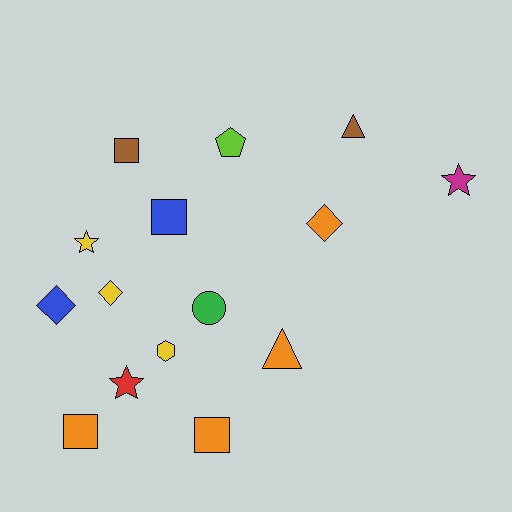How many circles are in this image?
There is 1 circle.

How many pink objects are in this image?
There are no pink objects.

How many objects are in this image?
There are 15 objects.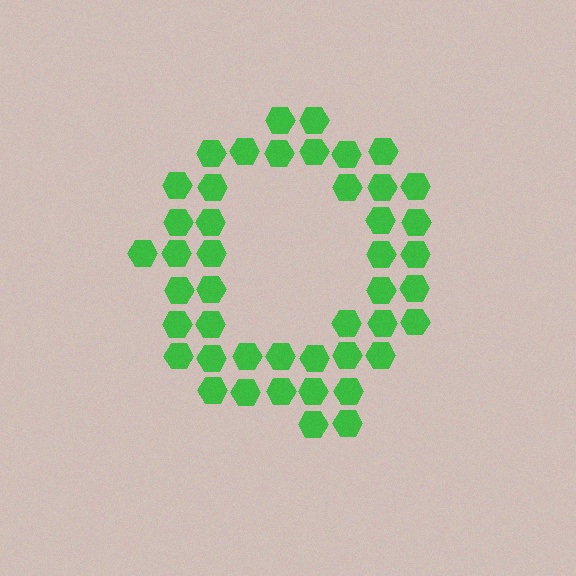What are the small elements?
The small elements are hexagons.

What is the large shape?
The large shape is the letter Q.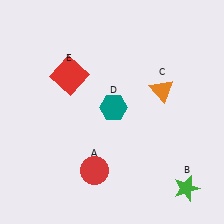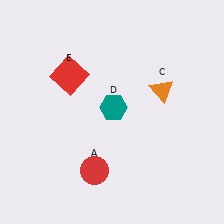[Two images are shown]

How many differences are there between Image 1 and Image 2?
There is 1 difference between the two images.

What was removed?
The green star (B) was removed in Image 2.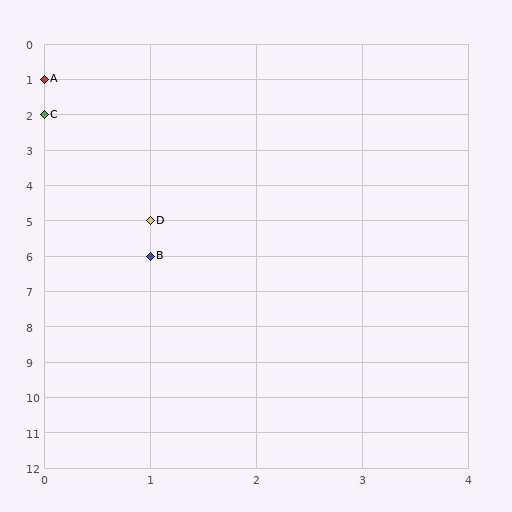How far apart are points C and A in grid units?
Points C and A are 1 row apart.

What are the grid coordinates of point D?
Point D is at grid coordinates (1, 5).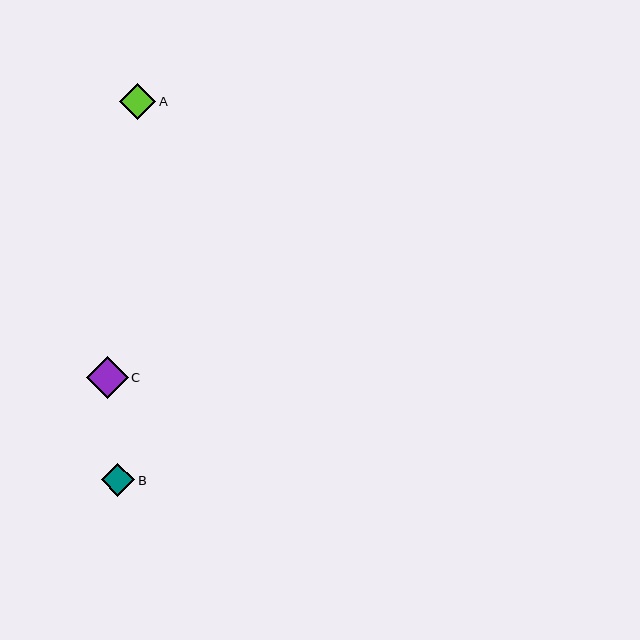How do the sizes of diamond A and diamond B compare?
Diamond A and diamond B are approximately the same size.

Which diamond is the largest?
Diamond C is the largest with a size of approximately 42 pixels.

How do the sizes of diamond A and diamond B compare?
Diamond A and diamond B are approximately the same size.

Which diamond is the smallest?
Diamond B is the smallest with a size of approximately 34 pixels.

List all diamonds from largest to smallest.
From largest to smallest: C, A, B.